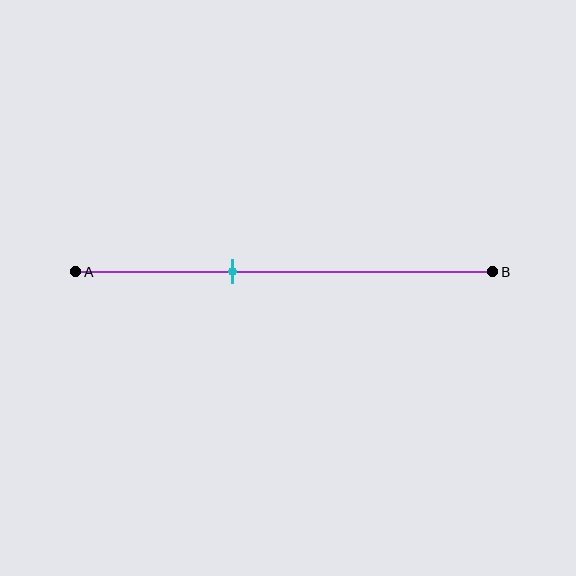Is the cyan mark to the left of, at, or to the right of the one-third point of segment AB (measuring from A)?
The cyan mark is to the right of the one-third point of segment AB.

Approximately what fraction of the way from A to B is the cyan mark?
The cyan mark is approximately 40% of the way from A to B.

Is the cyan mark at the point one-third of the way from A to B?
No, the mark is at about 40% from A, not at the 33% one-third point.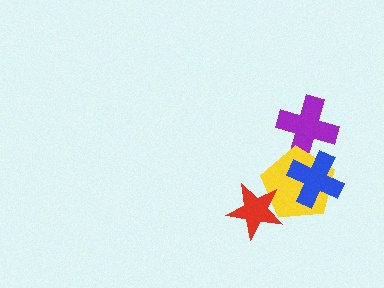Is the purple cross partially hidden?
Yes, it is partially covered by another shape.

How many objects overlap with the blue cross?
2 objects overlap with the blue cross.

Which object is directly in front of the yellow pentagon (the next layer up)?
The red star is directly in front of the yellow pentagon.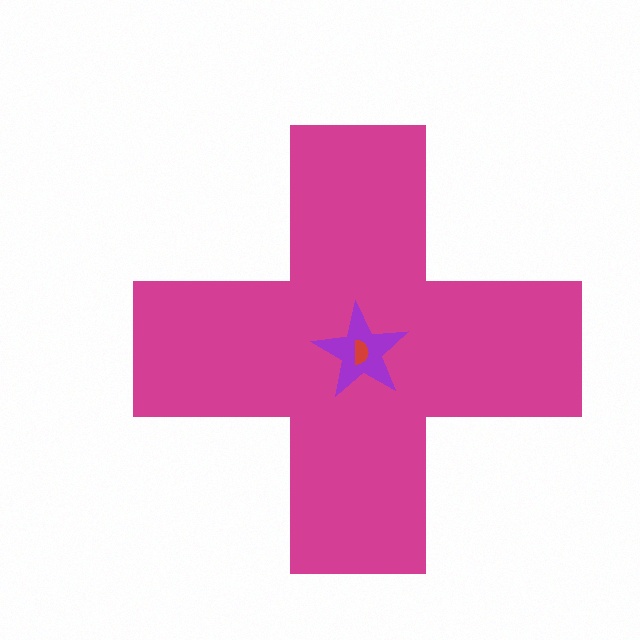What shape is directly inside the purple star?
The red semicircle.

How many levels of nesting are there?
3.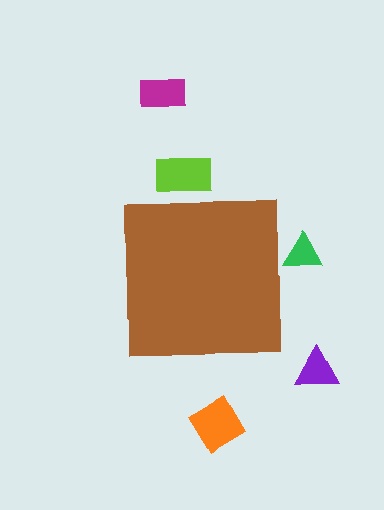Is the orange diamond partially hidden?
No, the orange diamond is fully visible.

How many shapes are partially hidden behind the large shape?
2 shapes are partially hidden.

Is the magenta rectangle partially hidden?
No, the magenta rectangle is fully visible.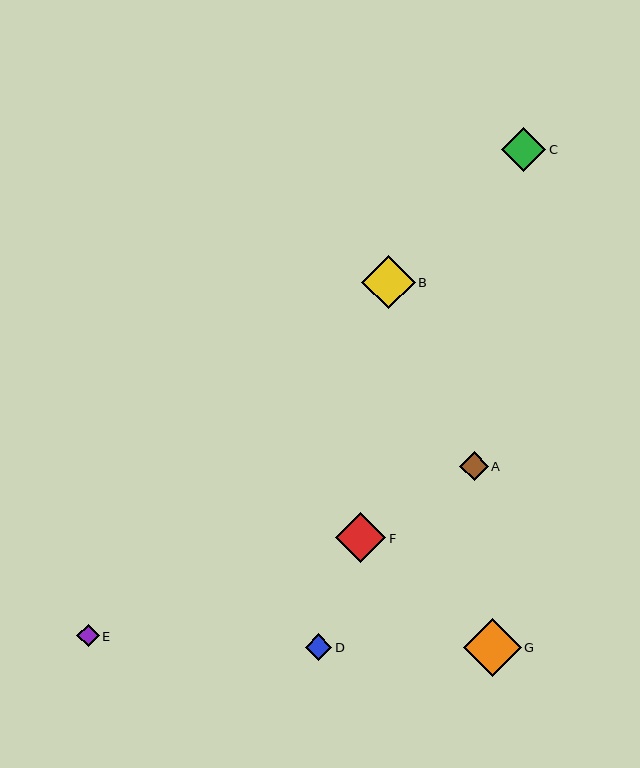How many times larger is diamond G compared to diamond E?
Diamond G is approximately 2.5 times the size of diamond E.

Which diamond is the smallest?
Diamond E is the smallest with a size of approximately 23 pixels.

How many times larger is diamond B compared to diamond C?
Diamond B is approximately 1.2 times the size of diamond C.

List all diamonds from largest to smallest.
From largest to smallest: G, B, F, C, A, D, E.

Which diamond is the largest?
Diamond G is the largest with a size of approximately 58 pixels.